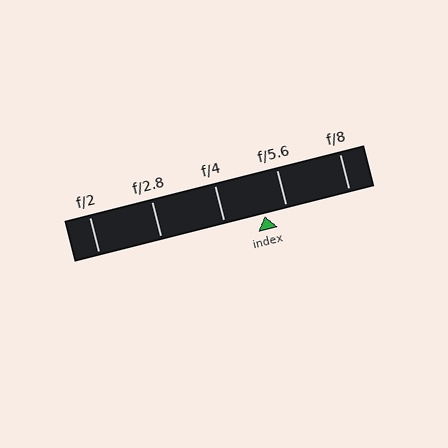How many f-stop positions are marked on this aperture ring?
There are 5 f-stop positions marked.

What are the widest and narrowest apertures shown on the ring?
The widest aperture shown is f/2 and the narrowest is f/8.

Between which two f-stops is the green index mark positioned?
The index mark is between f/4 and f/5.6.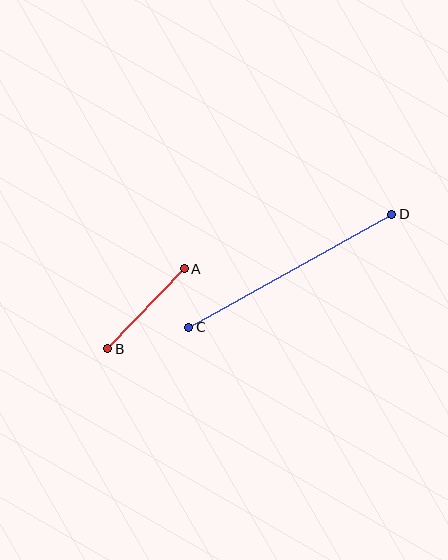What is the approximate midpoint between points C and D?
The midpoint is at approximately (290, 271) pixels.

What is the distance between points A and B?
The distance is approximately 111 pixels.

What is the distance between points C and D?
The distance is approximately 232 pixels.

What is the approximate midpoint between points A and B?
The midpoint is at approximately (146, 309) pixels.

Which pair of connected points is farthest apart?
Points C and D are farthest apart.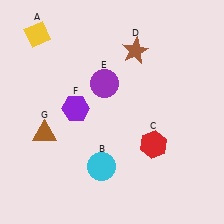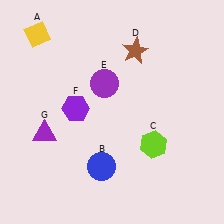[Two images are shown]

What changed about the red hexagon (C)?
In Image 1, C is red. In Image 2, it changed to lime.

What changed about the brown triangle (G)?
In Image 1, G is brown. In Image 2, it changed to purple.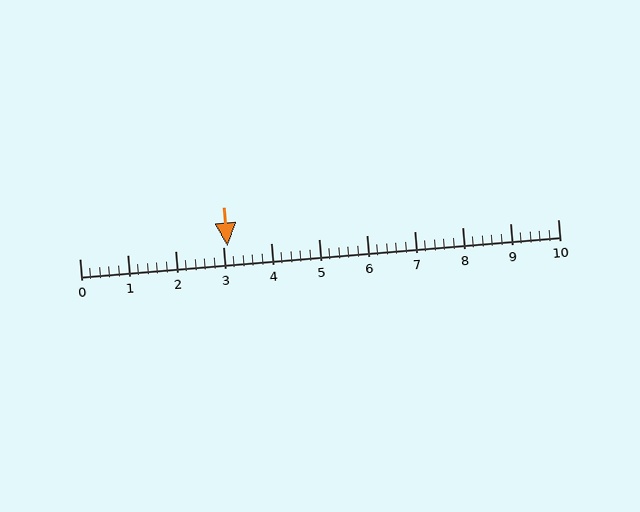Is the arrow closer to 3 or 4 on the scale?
The arrow is closer to 3.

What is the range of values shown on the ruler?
The ruler shows values from 0 to 10.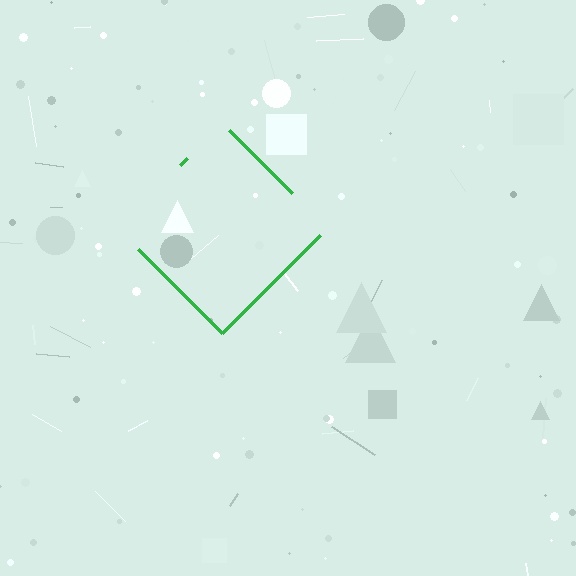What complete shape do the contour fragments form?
The contour fragments form a diamond.